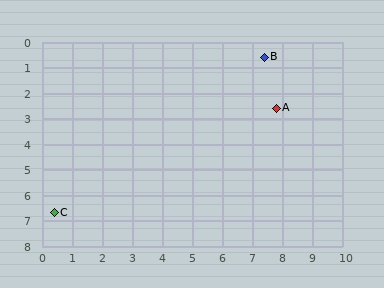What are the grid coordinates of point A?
Point A is at approximately (7.8, 2.6).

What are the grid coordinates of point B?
Point B is at approximately (7.4, 0.6).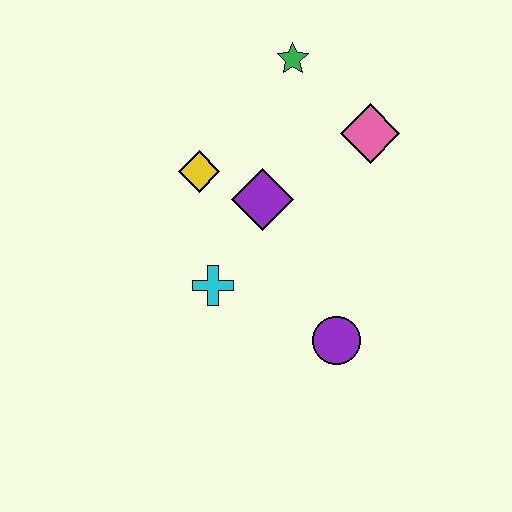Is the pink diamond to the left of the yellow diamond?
No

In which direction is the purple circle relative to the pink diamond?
The purple circle is below the pink diamond.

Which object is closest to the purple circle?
The cyan cross is closest to the purple circle.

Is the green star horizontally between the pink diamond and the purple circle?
No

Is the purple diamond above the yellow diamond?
No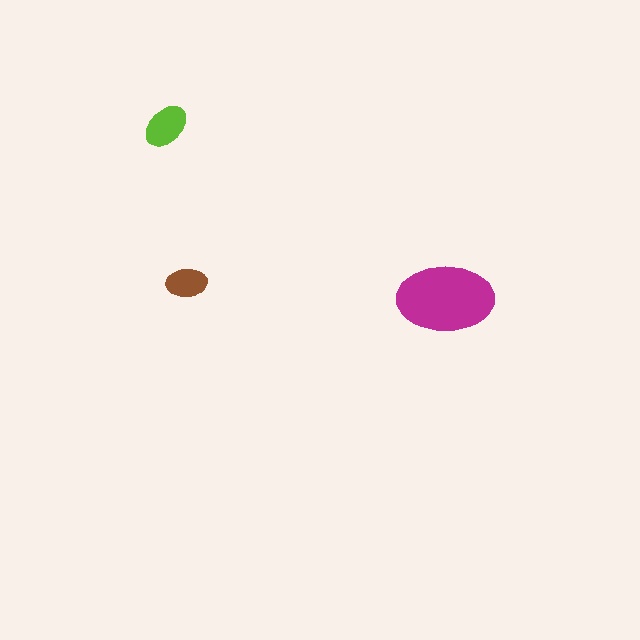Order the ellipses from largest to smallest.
the magenta one, the lime one, the brown one.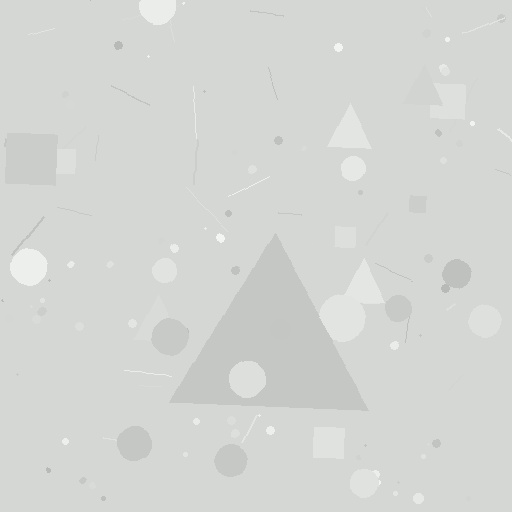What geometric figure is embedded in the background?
A triangle is embedded in the background.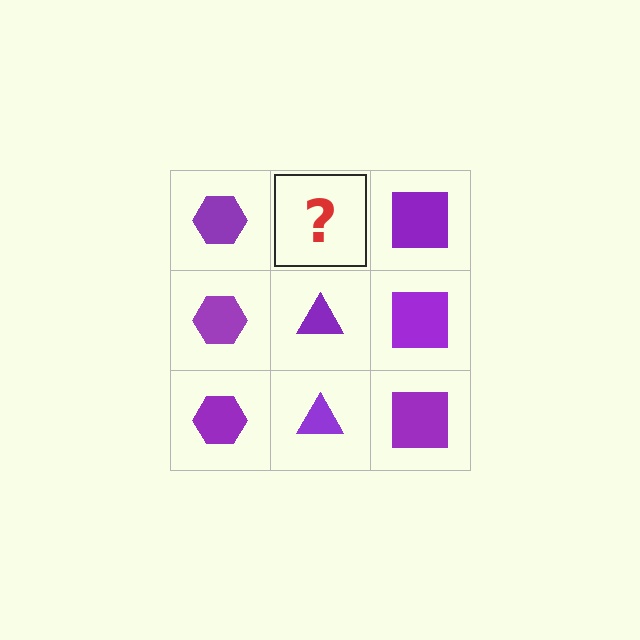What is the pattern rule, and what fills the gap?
The rule is that each column has a consistent shape. The gap should be filled with a purple triangle.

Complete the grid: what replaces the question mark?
The question mark should be replaced with a purple triangle.